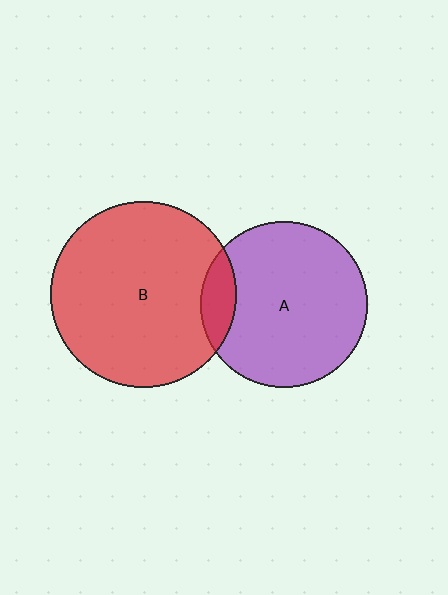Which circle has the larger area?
Circle B (red).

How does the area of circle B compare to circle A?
Approximately 1.3 times.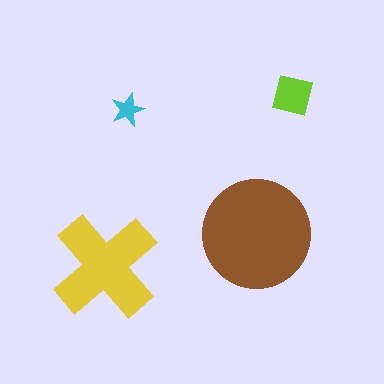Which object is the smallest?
The cyan star.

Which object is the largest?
The brown circle.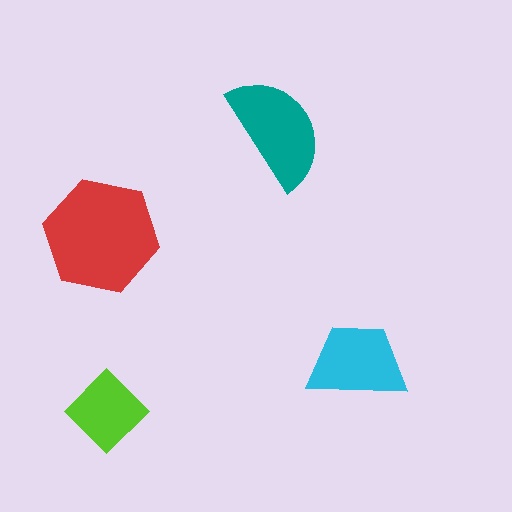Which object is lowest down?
The lime diamond is bottommost.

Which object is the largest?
The red hexagon.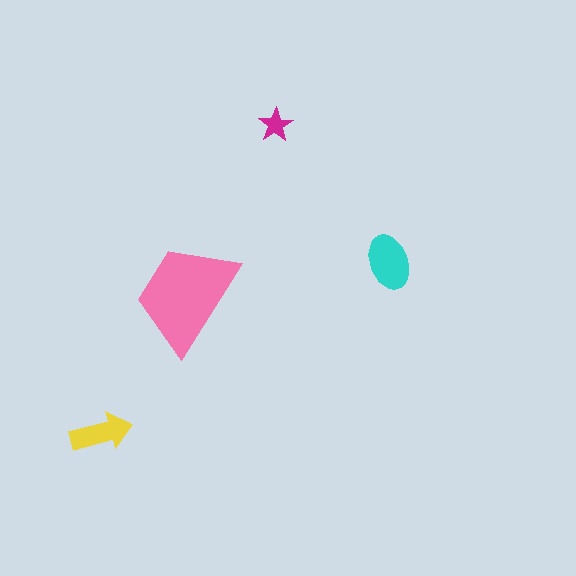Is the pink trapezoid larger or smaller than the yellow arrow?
Larger.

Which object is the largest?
The pink trapezoid.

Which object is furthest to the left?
The yellow arrow is leftmost.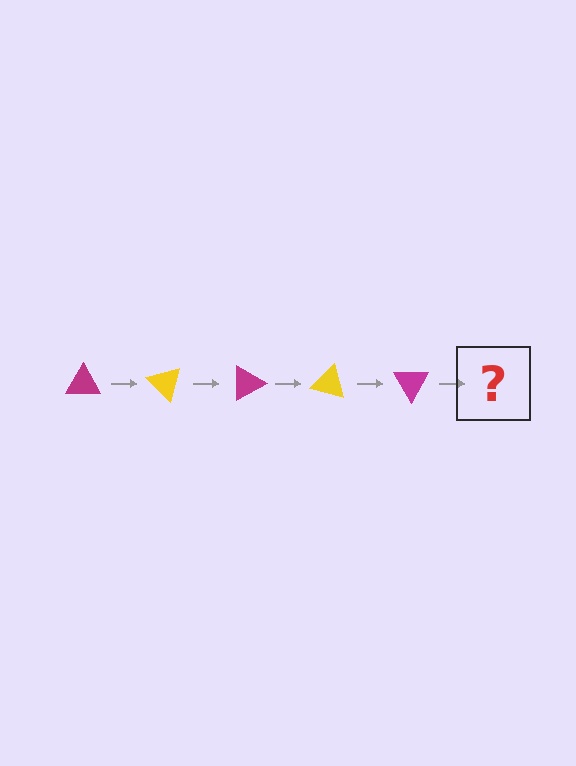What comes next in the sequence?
The next element should be a yellow triangle, rotated 225 degrees from the start.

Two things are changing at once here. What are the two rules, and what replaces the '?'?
The two rules are that it rotates 45 degrees each step and the color cycles through magenta and yellow. The '?' should be a yellow triangle, rotated 225 degrees from the start.